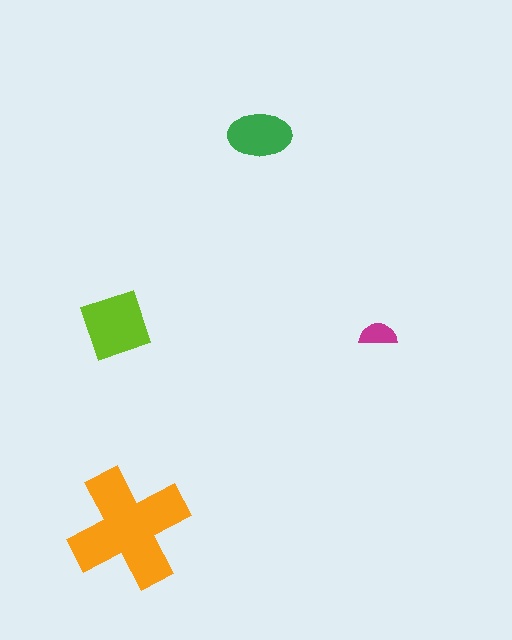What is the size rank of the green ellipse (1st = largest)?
3rd.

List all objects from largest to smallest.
The orange cross, the lime diamond, the green ellipse, the magenta semicircle.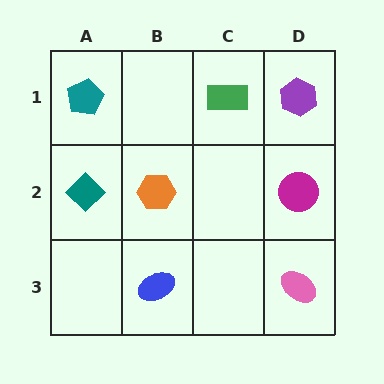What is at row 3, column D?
A pink ellipse.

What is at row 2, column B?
An orange hexagon.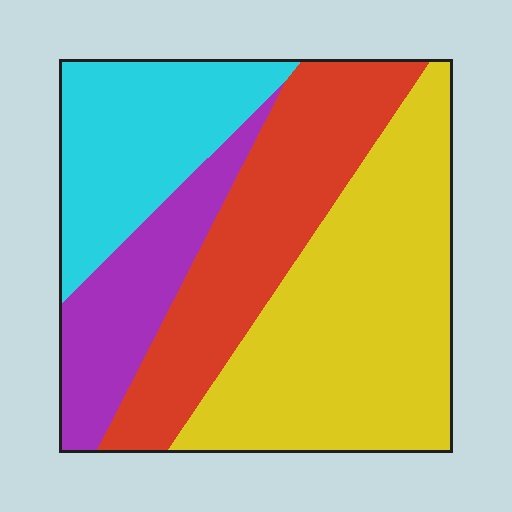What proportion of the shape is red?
Red takes up about one quarter (1/4) of the shape.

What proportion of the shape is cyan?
Cyan covers roughly 20% of the shape.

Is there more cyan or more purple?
Cyan.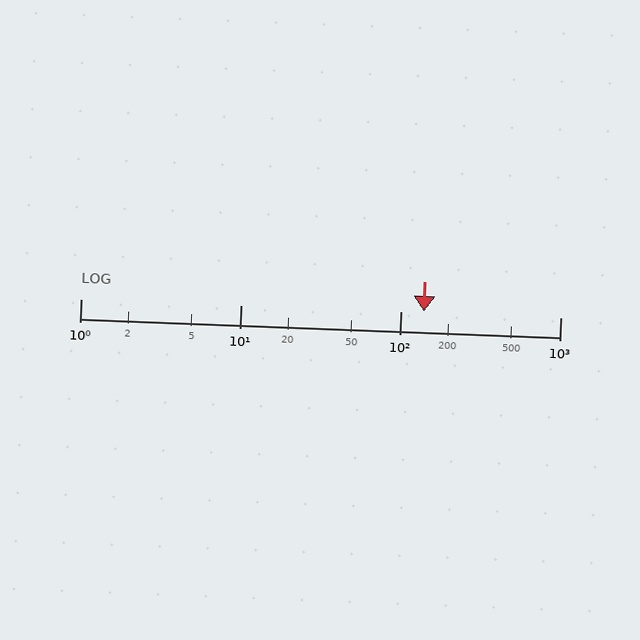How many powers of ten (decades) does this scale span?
The scale spans 3 decades, from 1 to 1000.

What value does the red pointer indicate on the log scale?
The pointer indicates approximately 140.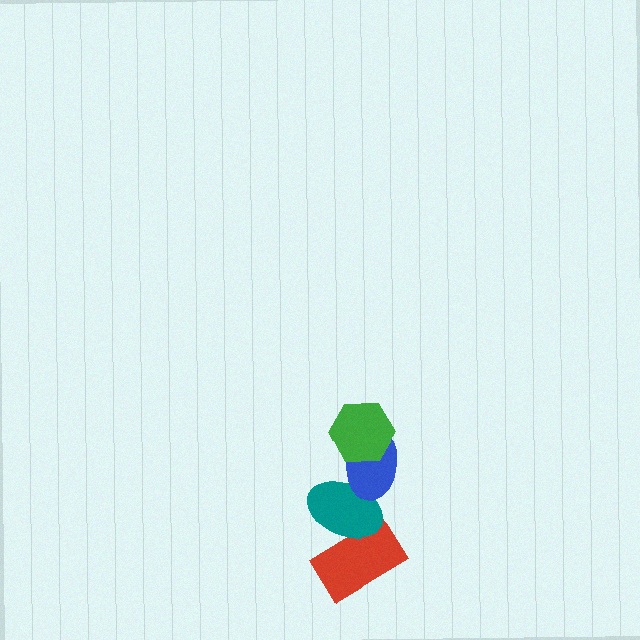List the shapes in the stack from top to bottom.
From top to bottom: the green hexagon, the blue ellipse, the teal ellipse, the red rectangle.